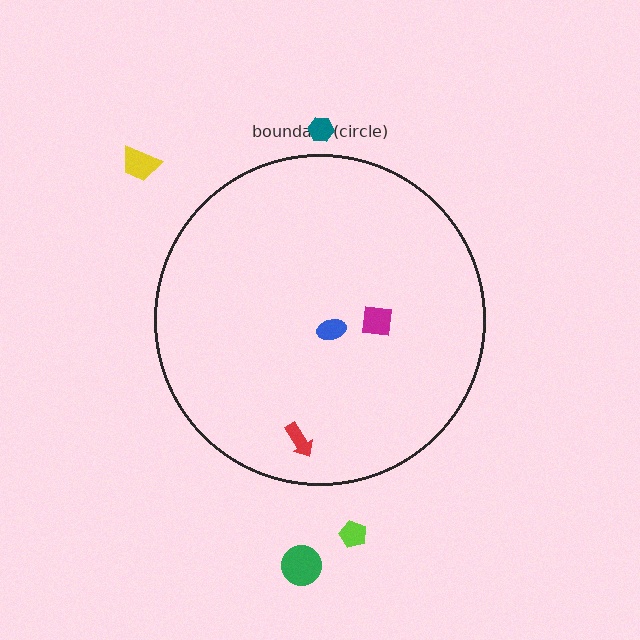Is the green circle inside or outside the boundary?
Outside.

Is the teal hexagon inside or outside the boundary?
Outside.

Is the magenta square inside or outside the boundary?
Inside.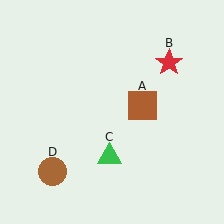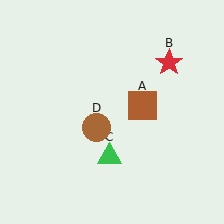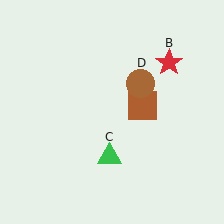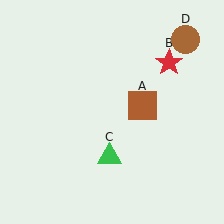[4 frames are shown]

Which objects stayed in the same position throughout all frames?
Brown square (object A) and red star (object B) and green triangle (object C) remained stationary.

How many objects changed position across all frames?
1 object changed position: brown circle (object D).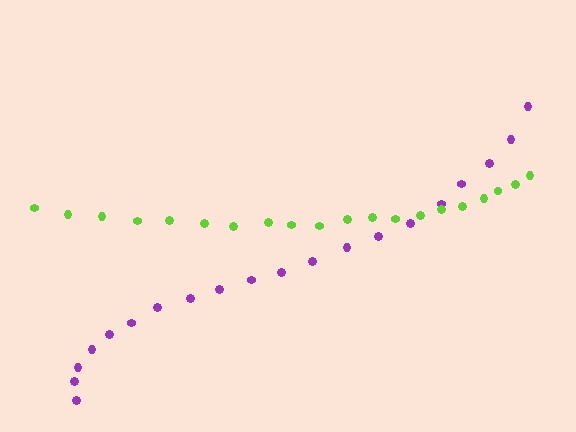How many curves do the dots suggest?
There are 2 distinct paths.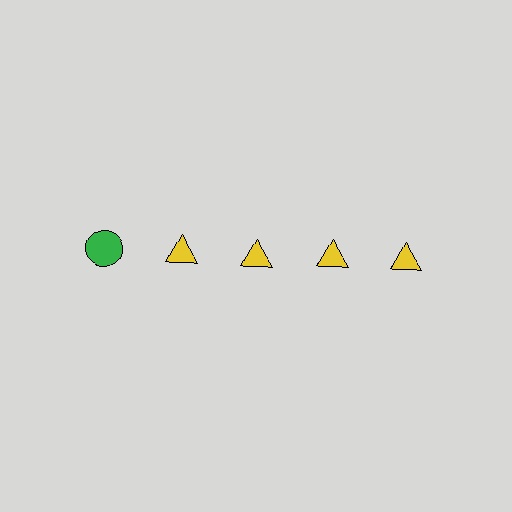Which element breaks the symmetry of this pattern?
The green circle in the top row, leftmost column breaks the symmetry. All other shapes are yellow triangles.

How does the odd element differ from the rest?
It differs in both color (green instead of yellow) and shape (circle instead of triangle).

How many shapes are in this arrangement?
There are 5 shapes arranged in a grid pattern.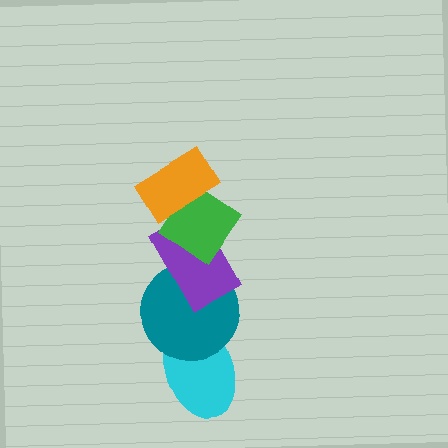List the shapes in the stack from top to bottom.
From top to bottom: the orange rectangle, the green diamond, the purple rectangle, the teal circle, the cyan ellipse.